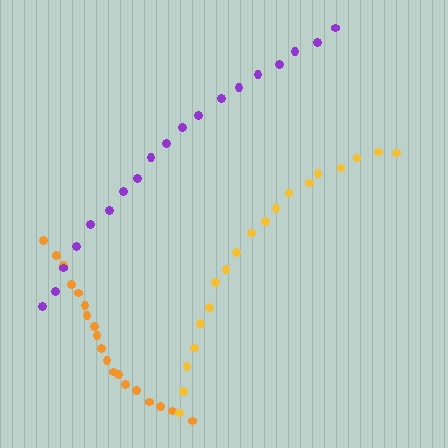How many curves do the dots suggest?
There are 3 distinct paths.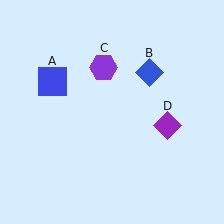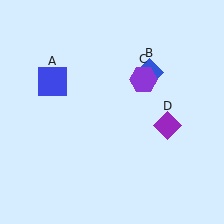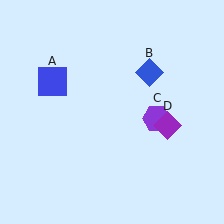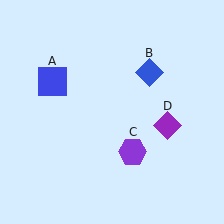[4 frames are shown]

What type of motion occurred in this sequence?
The purple hexagon (object C) rotated clockwise around the center of the scene.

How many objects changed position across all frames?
1 object changed position: purple hexagon (object C).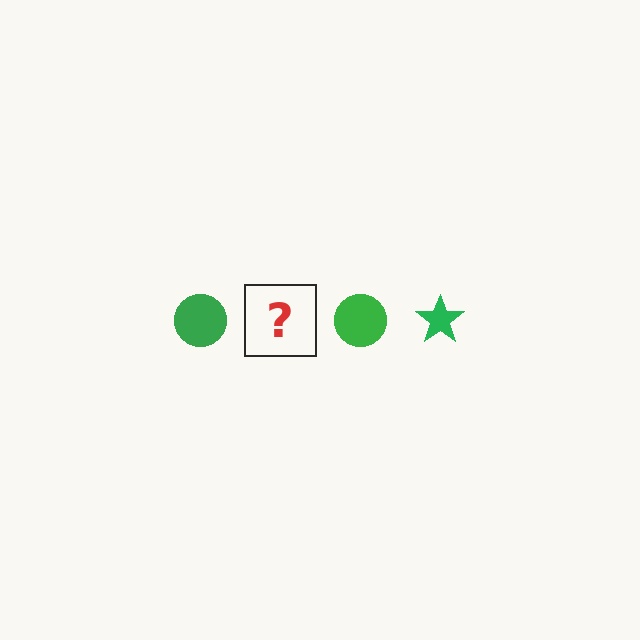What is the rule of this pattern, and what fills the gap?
The rule is that the pattern cycles through circle, star shapes in green. The gap should be filled with a green star.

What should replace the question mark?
The question mark should be replaced with a green star.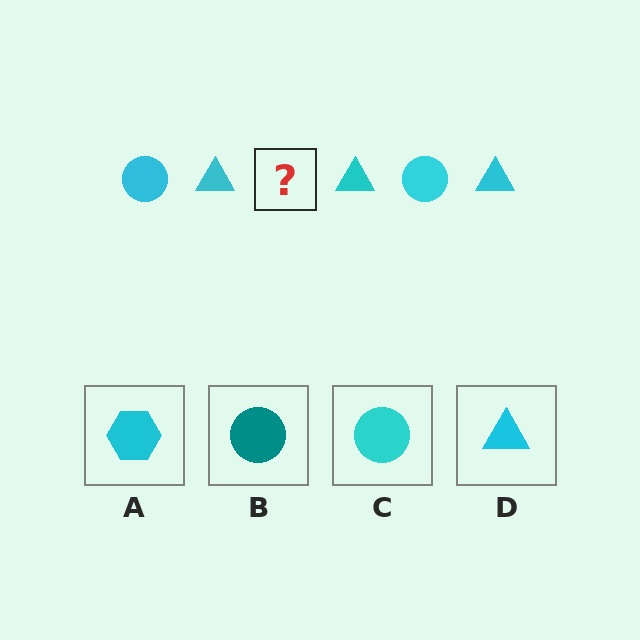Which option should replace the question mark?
Option C.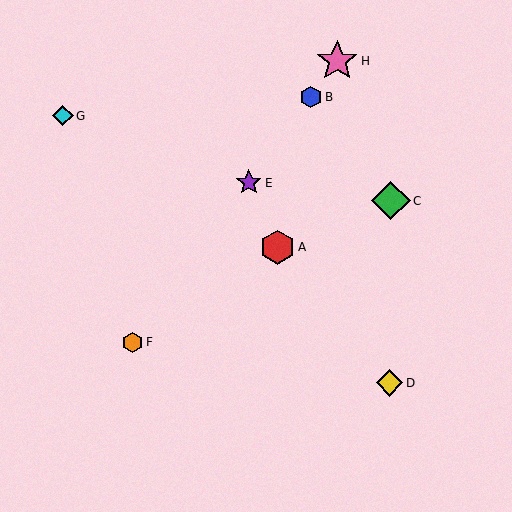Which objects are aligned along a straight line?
Objects B, E, F, H are aligned along a straight line.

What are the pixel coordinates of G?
Object G is at (63, 116).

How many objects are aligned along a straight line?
4 objects (B, E, F, H) are aligned along a straight line.